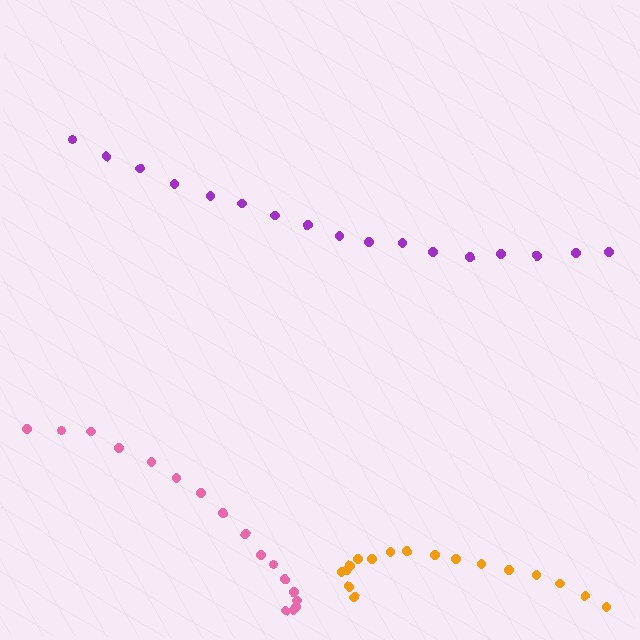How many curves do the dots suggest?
There are 3 distinct paths.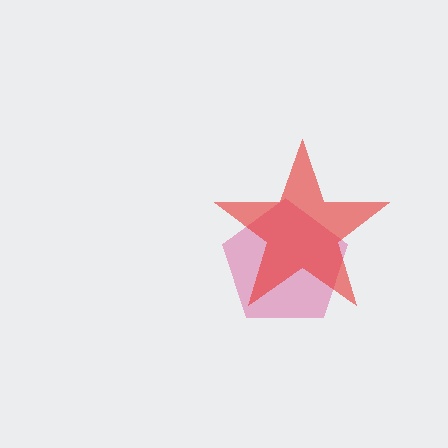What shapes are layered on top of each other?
The layered shapes are: a pink pentagon, a red star.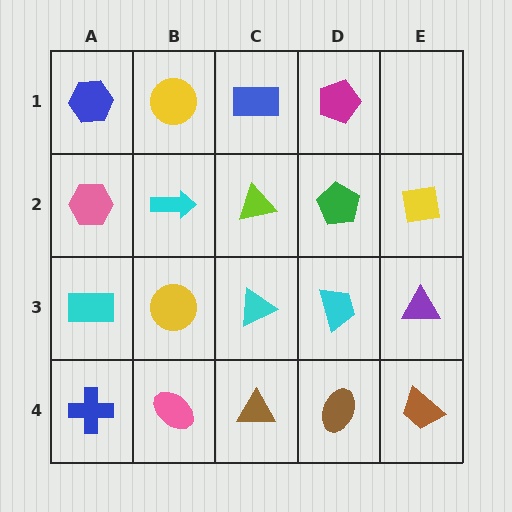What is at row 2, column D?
A green pentagon.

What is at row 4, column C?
A brown triangle.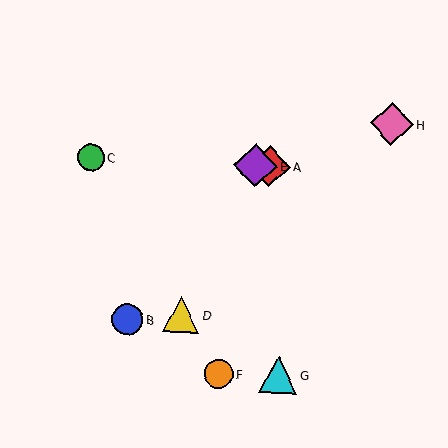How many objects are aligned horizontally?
3 objects (A, C, E) are aligned horizontally.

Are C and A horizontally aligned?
Yes, both are at y≈158.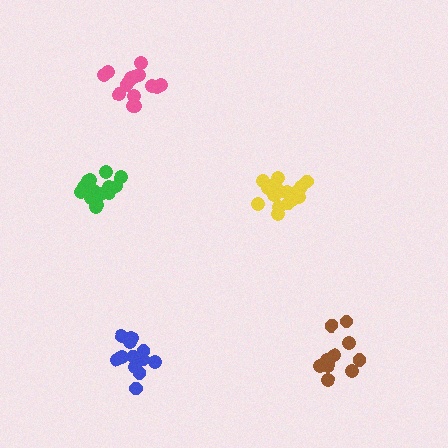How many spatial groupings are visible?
There are 5 spatial groupings.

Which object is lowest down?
The blue cluster is bottommost.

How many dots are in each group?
Group 1: 12 dots, Group 2: 18 dots, Group 3: 13 dots, Group 4: 15 dots, Group 5: 14 dots (72 total).